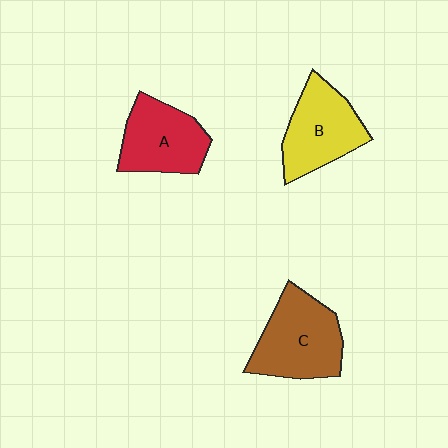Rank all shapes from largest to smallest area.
From largest to smallest: C (brown), B (yellow), A (red).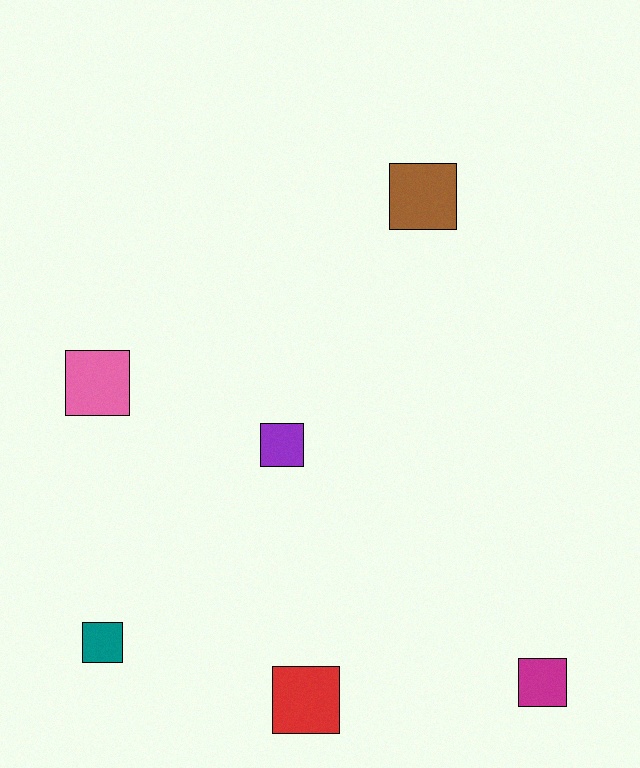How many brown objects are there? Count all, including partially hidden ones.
There is 1 brown object.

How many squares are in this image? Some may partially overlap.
There are 6 squares.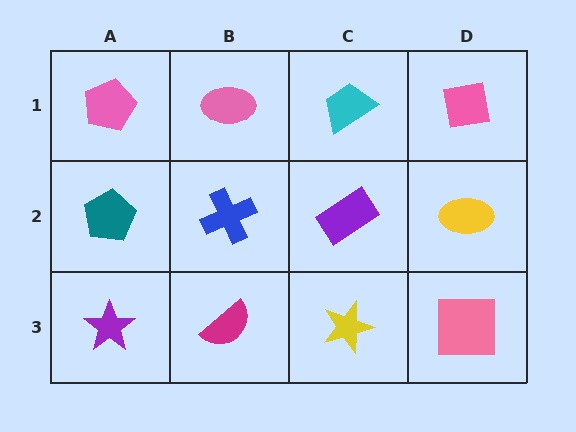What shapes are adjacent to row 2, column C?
A cyan trapezoid (row 1, column C), a yellow star (row 3, column C), a blue cross (row 2, column B), a yellow ellipse (row 2, column D).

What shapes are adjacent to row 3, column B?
A blue cross (row 2, column B), a purple star (row 3, column A), a yellow star (row 3, column C).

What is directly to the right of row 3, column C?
A pink square.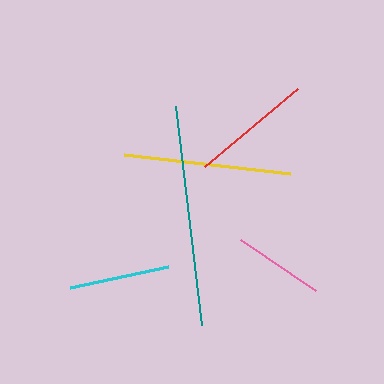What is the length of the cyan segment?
The cyan segment is approximately 101 pixels long.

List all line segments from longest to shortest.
From longest to shortest: teal, yellow, red, cyan, pink.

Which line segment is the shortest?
The pink line is the shortest at approximately 91 pixels.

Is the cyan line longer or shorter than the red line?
The red line is longer than the cyan line.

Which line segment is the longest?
The teal line is the longest at approximately 220 pixels.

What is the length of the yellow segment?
The yellow segment is approximately 167 pixels long.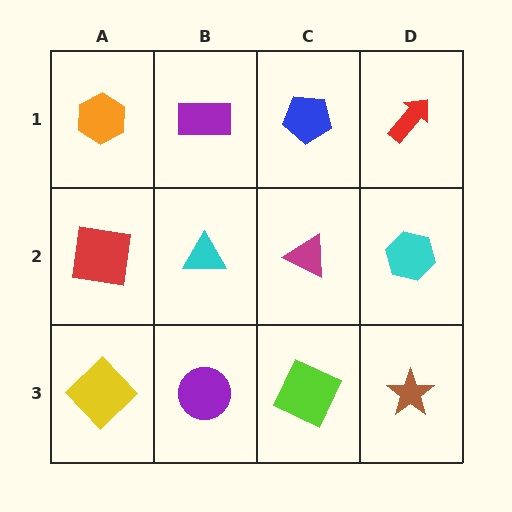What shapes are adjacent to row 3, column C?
A magenta triangle (row 2, column C), a purple circle (row 3, column B), a brown star (row 3, column D).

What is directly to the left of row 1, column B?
An orange hexagon.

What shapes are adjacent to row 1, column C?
A magenta triangle (row 2, column C), a purple rectangle (row 1, column B), a red arrow (row 1, column D).